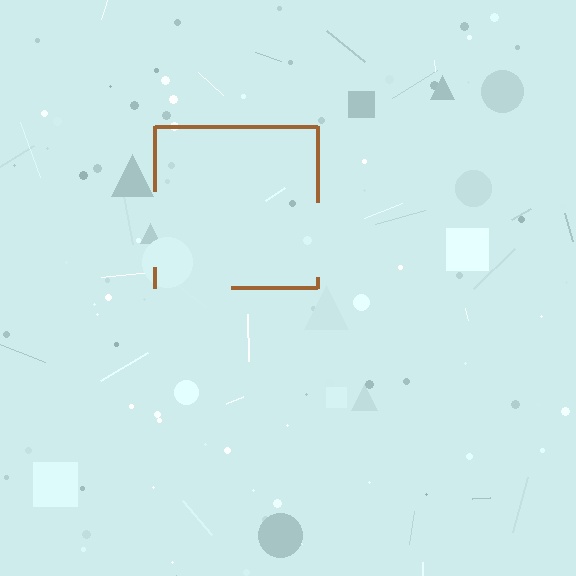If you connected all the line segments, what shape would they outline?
They would outline a square.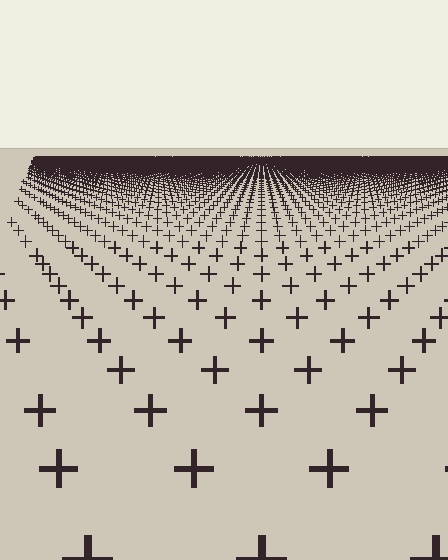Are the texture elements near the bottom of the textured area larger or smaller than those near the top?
Larger. Near the bottom, elements are closer to the viewer and appear at a bigger on-screen size.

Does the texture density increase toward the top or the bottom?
Density increases toward the top.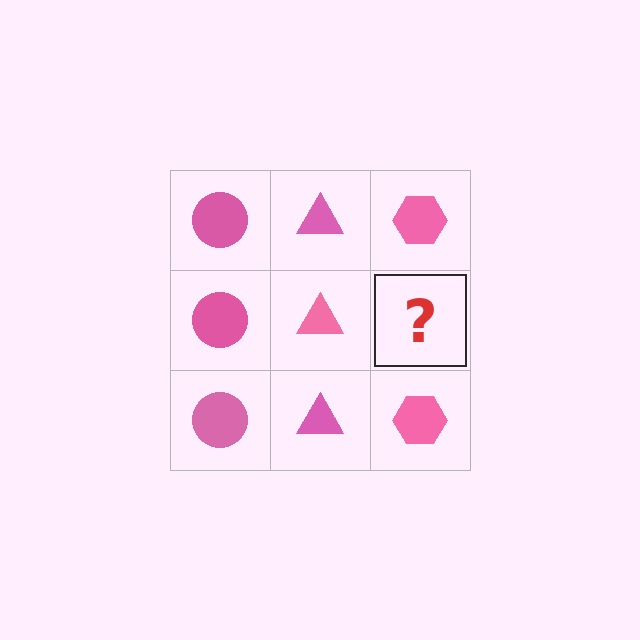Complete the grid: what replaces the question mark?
The question mark should be replaced with a pink hexagon.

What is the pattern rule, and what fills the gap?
The rule is that each column has a consistent shape. The gap should be filled with a pink hexagon.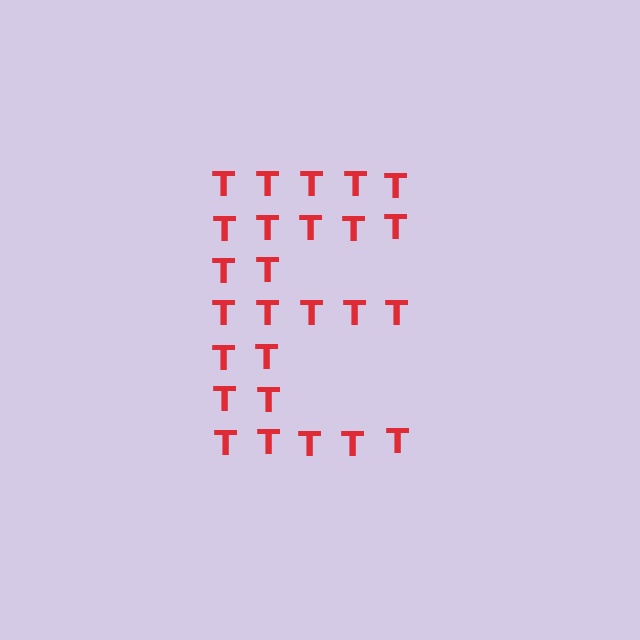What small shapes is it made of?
It is made of small letter T's.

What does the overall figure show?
The overall figure shows the letter E.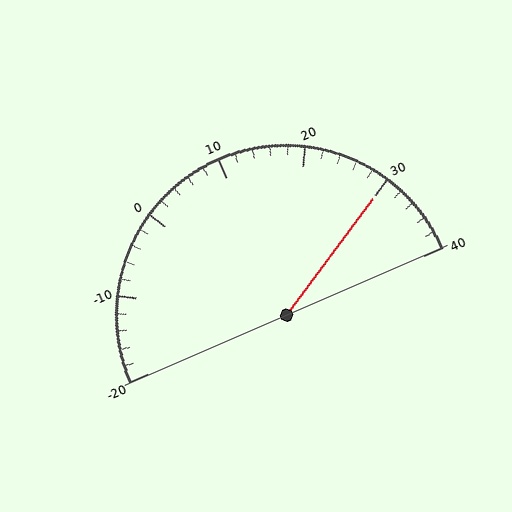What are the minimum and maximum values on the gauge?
The gauge ranges from -20 to 40.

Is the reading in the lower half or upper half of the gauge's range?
The reading is in the upper half of the range (-20 to 40).